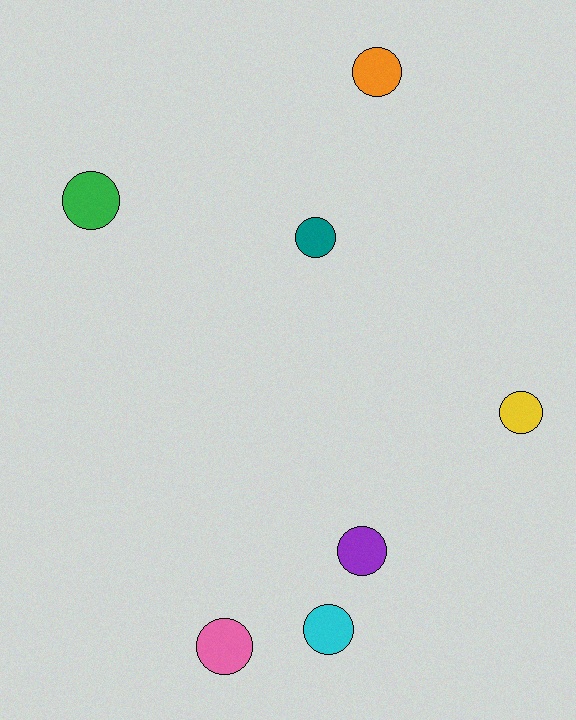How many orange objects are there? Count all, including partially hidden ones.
There is 1 orange object.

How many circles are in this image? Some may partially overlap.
There are 7 circles.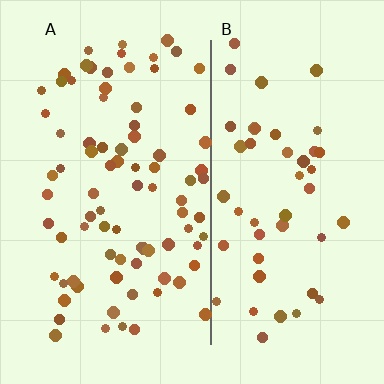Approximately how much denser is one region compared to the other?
Approximately 1.7× — region A over region B.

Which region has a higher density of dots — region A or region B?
A (the left).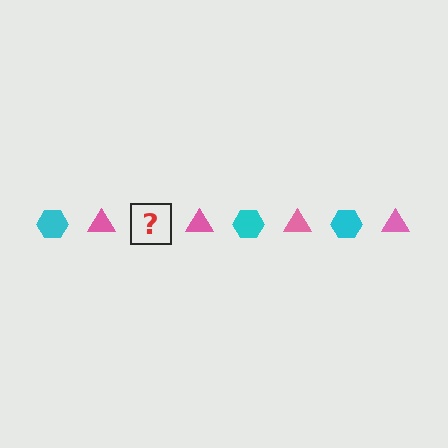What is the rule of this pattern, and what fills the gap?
The rule is that the pattern alternates between cyan hexagon and pink triangle. The gap should be filled with a cyan hexagon.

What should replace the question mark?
The question mark should be replaced with a cyan hexagon.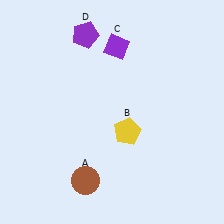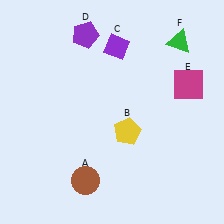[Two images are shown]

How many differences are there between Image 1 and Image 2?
There are 2 differences between the two images.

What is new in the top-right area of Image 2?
A magenta square (E) was added in the top-right area of Image 2.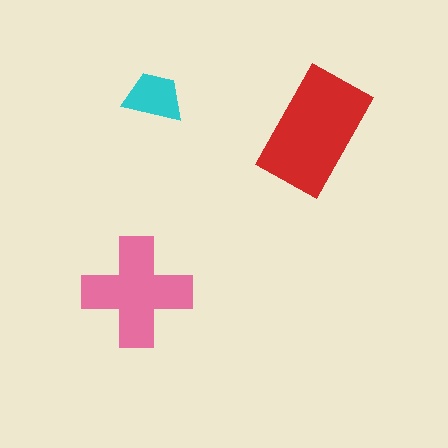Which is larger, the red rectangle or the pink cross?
The red rectangle.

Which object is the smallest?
The cyan trapezoid.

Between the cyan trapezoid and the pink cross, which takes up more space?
The pink cross.